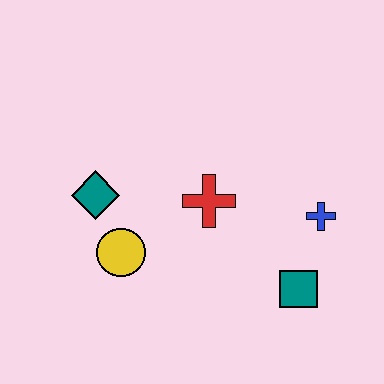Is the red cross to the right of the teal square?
No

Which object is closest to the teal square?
The blue cross is closest to the teal square.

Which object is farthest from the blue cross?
The teal diamond is farthest from the blue cross.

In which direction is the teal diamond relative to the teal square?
The teal diamond is to the left of the teal square.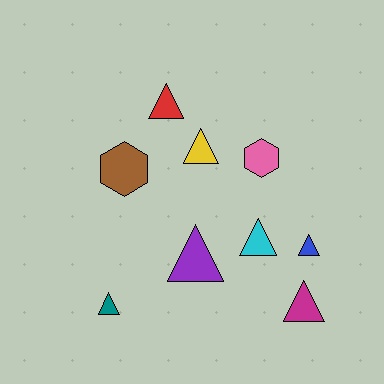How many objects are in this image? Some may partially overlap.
There are 9 objects.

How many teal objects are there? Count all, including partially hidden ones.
There is 1 teal object.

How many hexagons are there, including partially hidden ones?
There are 2 hexagons.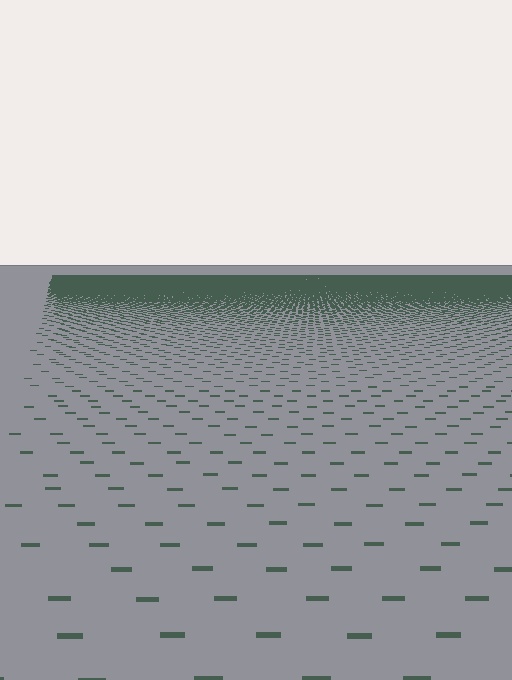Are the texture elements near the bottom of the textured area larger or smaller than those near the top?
Larger. Near the bottom, elements are closer to the viewer and appear at a bigger on-screen size.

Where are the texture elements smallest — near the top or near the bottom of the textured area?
Near the top.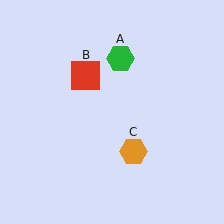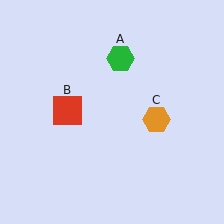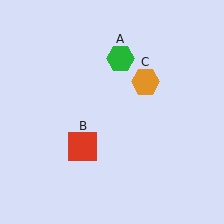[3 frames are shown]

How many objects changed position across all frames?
2 objects changed position: red square (object B), orange hexagon (object C).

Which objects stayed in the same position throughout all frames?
Green hexagon (object A) remained stationary.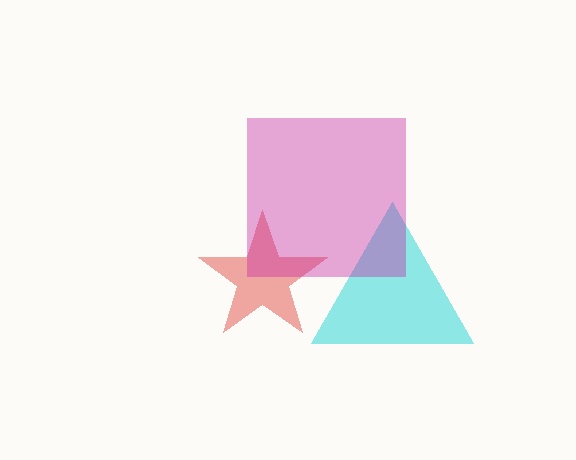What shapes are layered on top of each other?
The layered shapes are: a red star, a cyan triangle, a magenta square.